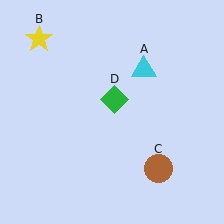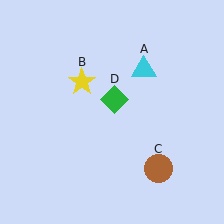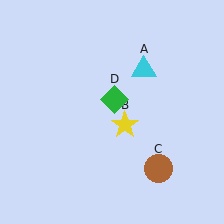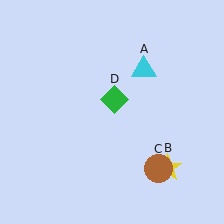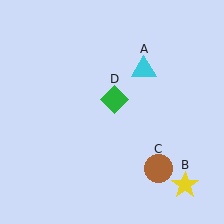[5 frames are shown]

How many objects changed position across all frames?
1 object changed position: yellow star (object B).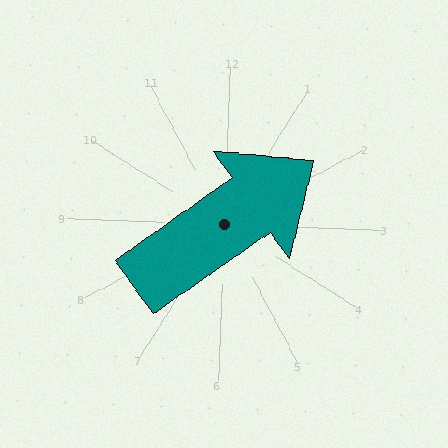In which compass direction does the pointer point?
Northeast.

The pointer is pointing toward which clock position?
Roughly 2 o'clock.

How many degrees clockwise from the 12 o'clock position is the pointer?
Approximately 53 degrees.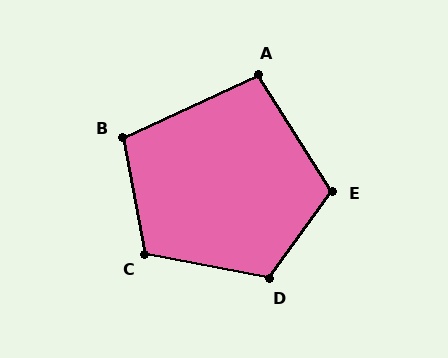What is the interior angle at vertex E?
Approximately 112 degrees (obtuse).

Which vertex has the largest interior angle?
D, at approximately 115 degrees.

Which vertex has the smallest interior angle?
A, at approximately 98 degrees.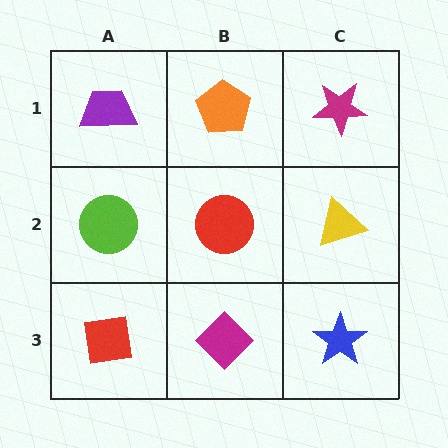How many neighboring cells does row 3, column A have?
2.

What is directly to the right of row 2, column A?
A red circle.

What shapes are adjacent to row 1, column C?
A yellow triangle (row 2, column C), an orange pentagon (row 1, column B).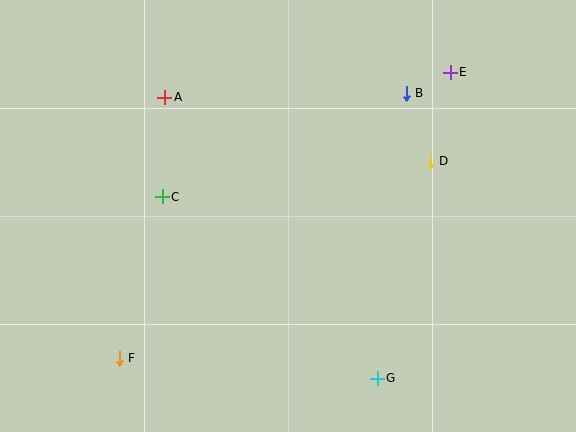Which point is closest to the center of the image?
Point C at (162, 197) is closest to the center.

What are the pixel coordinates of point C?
Point C is at (162, 197).